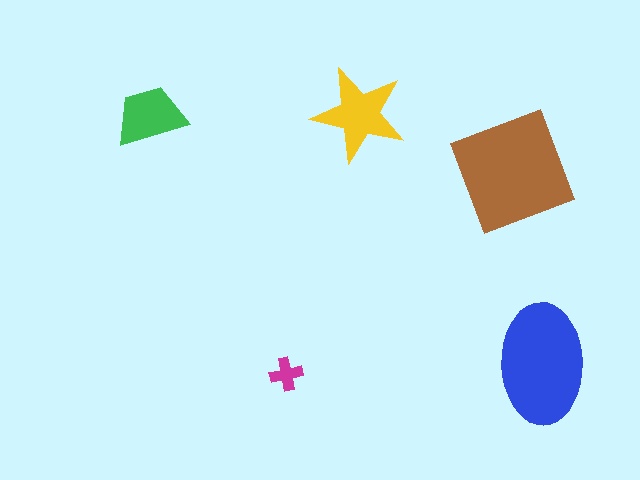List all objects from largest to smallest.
The brown square, the blue ellipse, the yellow star, the green trapezoid, the magenta cross.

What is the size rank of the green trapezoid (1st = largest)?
4th.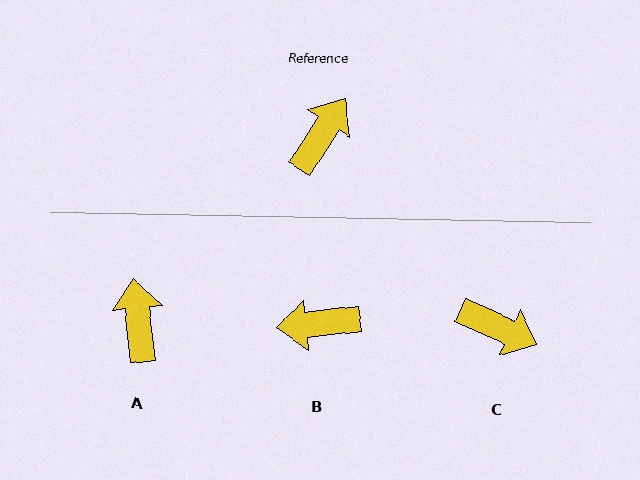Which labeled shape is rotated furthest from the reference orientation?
B, about 130 degrees away.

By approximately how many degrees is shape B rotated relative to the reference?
Approximately 130 degrees counter-clockwise.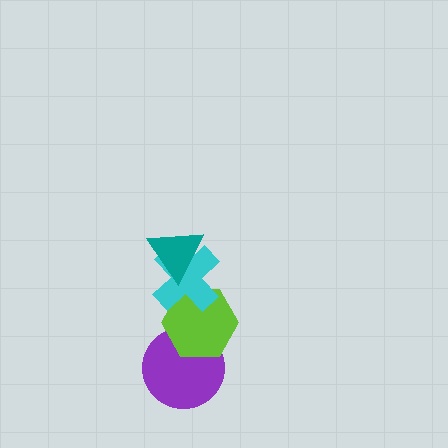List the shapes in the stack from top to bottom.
From top to bottom: the teal triangle, the cyan cross, the lime hexagon, the purple circle.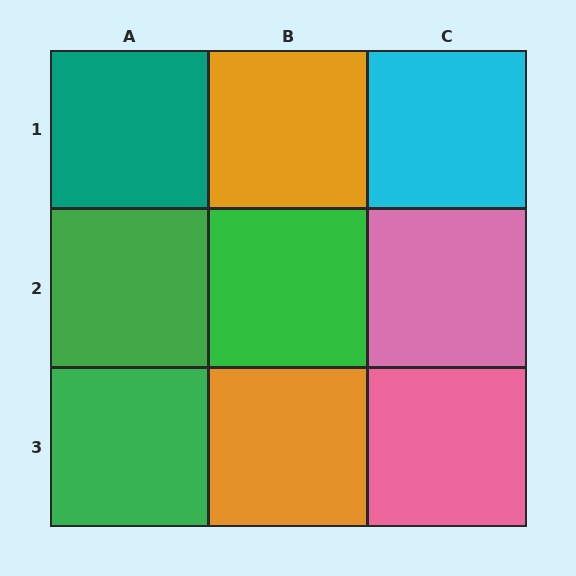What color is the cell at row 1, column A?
Teal.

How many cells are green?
3 cells are green.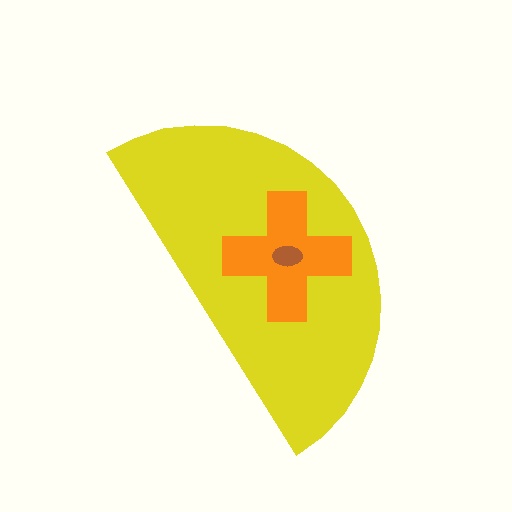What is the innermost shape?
The brown ellipse.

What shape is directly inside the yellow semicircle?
The orange cross.